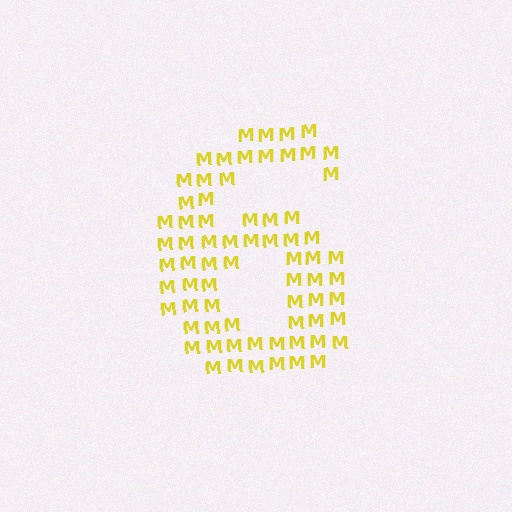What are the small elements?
The small elements are letter M's.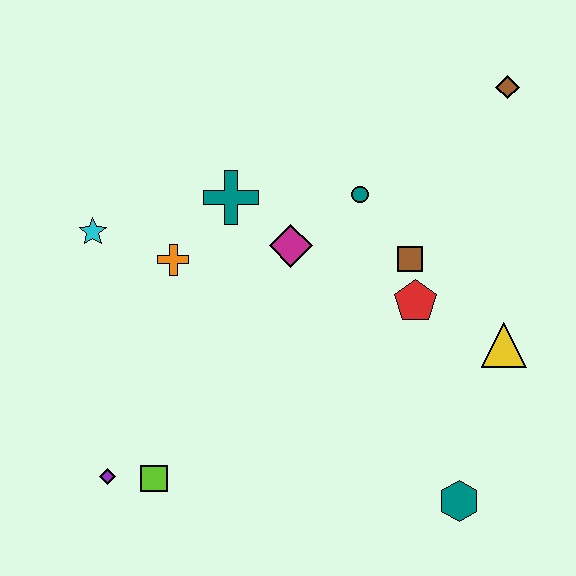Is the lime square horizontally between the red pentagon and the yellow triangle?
No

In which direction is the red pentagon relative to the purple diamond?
The red pentagon is to the right of the purple diamond.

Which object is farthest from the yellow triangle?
The cyan star is farthest from the yellow triangle.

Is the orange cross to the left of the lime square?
No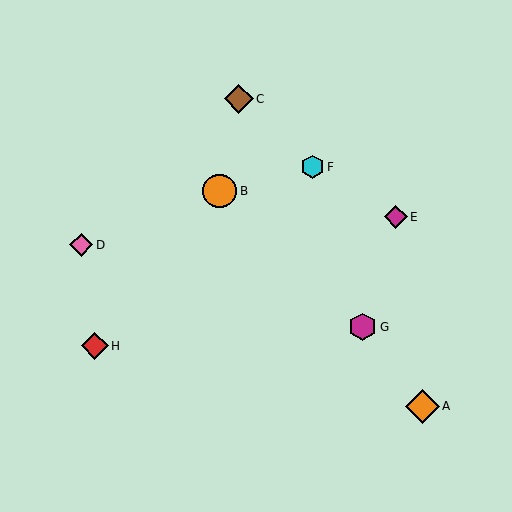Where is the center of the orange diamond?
The center of the orange diamond is at (422, 406).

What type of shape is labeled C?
Shape C is a brown diamond.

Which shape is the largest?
The orange circle (labeled B) is the largest.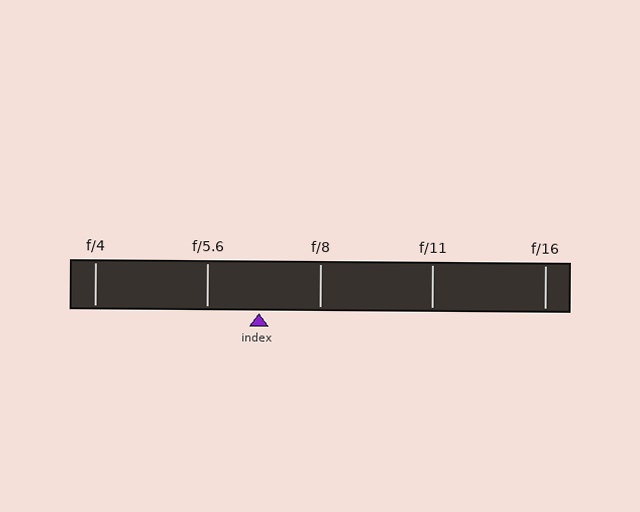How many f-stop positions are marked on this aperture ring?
There are 5 f-stop positions marked.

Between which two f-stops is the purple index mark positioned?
The index mark is between f/5.6 and f/8.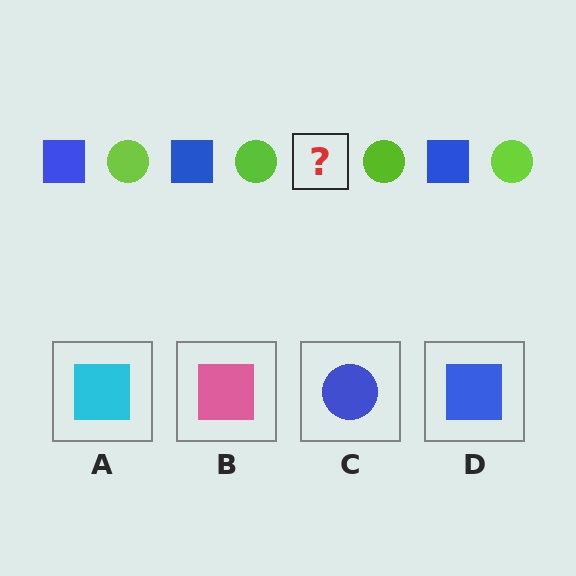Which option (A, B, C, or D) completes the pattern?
D.